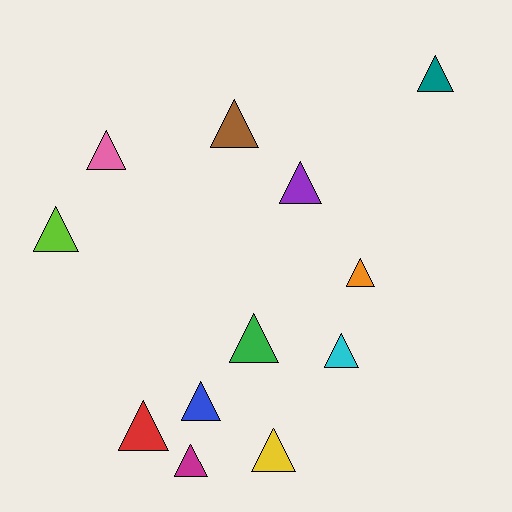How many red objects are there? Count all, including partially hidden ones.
There is 1 red object.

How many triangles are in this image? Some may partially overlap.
There are 12 triangles.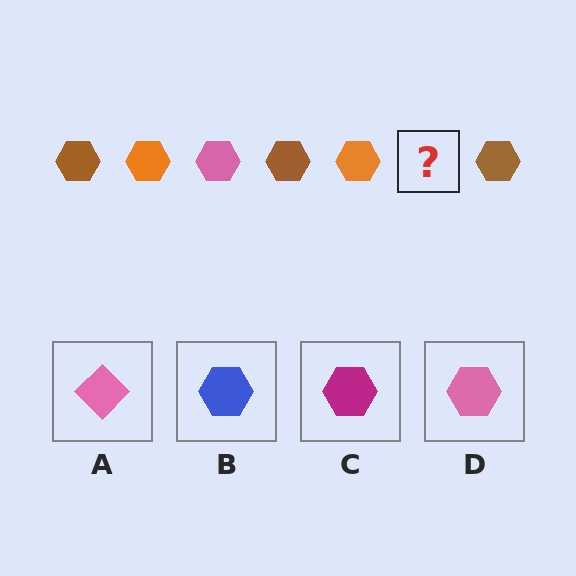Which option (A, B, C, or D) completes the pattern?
D.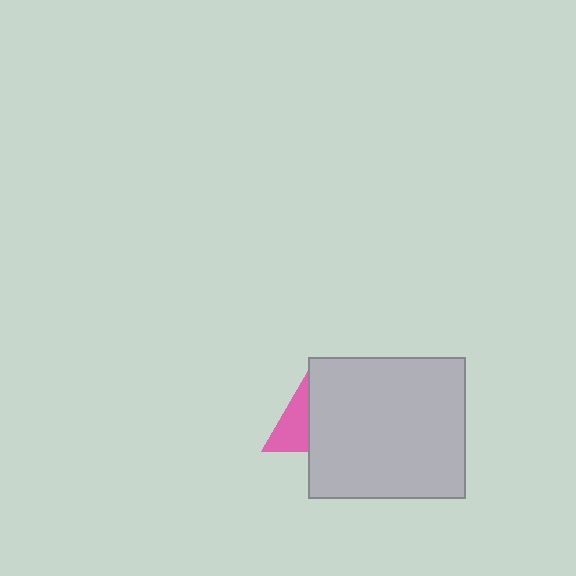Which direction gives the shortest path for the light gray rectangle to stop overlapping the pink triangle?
Moving right gives the shortest separation.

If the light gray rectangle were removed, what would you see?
You would see the complete pink triangle.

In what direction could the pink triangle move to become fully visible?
The pink triangle could move left. That would shift it out from behind the light gray rectangle entirely.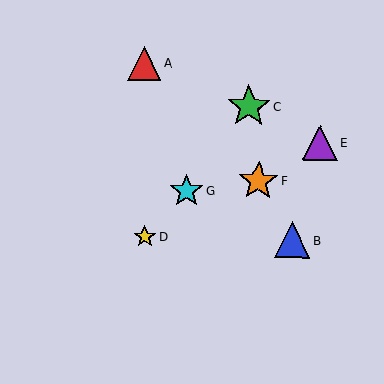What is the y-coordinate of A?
Object A is at y≈63.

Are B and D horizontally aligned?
Yes, both are at y≈240.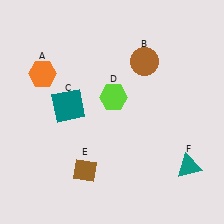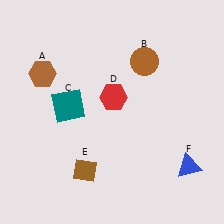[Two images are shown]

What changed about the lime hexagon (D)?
In Image 1, D is lime. In Image 2, it changed to red.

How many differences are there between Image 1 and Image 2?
There are 3 differences between the two images.